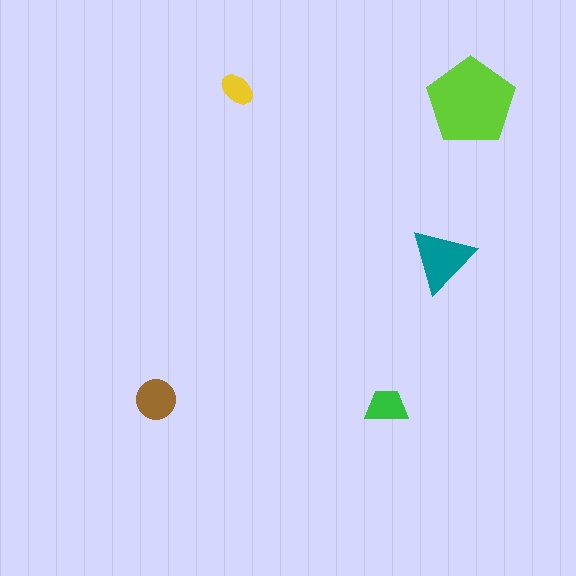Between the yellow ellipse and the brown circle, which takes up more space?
The brown circle.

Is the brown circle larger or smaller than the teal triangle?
Smaller.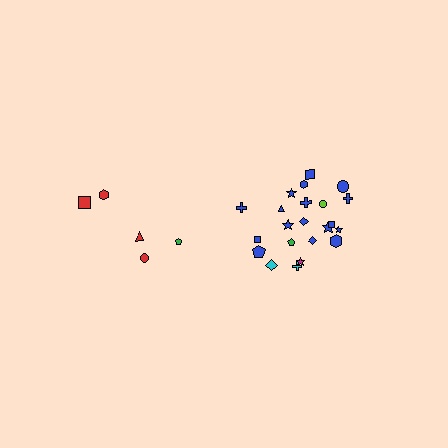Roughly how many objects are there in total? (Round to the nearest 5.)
Roughly 25 objects in total.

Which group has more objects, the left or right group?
The right group.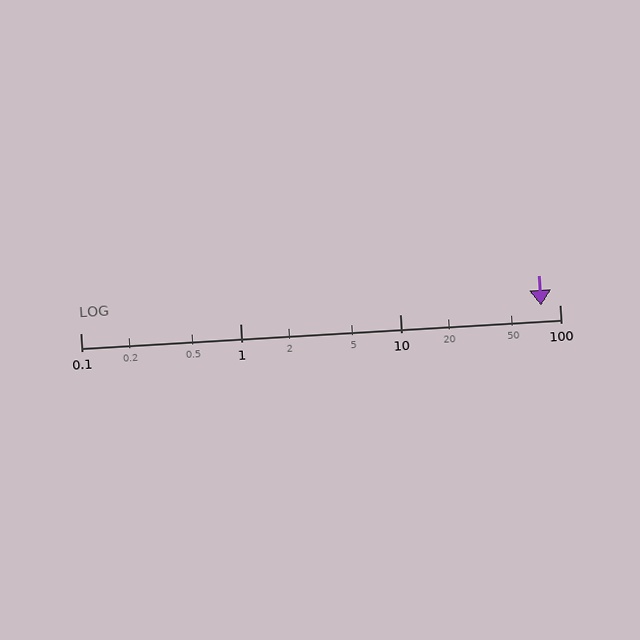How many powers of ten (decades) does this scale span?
The scale spans 3 decades, from 0.1 to 100.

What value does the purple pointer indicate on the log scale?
The pointer indicates approximately 77.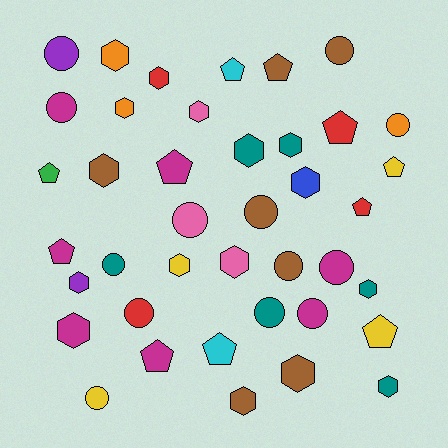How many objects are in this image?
There are 40 objects.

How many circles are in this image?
There are 13 circles.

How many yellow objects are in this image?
There are 4 yellow objects.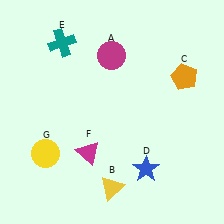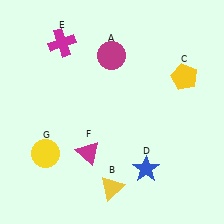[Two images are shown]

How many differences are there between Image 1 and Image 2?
There are 2 differences between the two images.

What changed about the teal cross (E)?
In Image 1, E is teal. In Image 2, it changed to magenta.